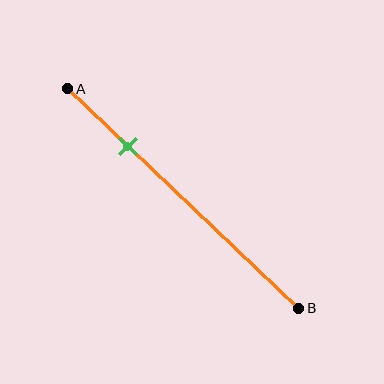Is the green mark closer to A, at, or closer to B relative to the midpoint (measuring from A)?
The green mark is closer to point A than the midpoint of segment AB.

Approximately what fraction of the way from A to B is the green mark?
The green mark is approximately 25% of the way from A to B.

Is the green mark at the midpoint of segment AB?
No, the mark is at about 25% from A, not at the 50% midpoint.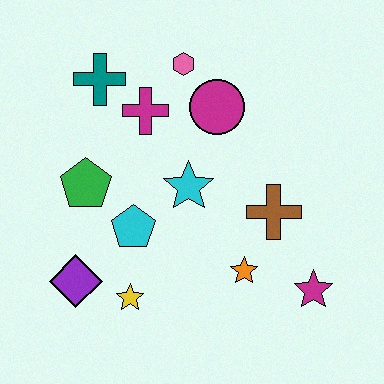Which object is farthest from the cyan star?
The magenta star is farthest from the cyan star.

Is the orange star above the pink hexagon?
No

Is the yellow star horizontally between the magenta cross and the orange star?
No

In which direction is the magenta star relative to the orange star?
The magenta star is to the right of the orange star.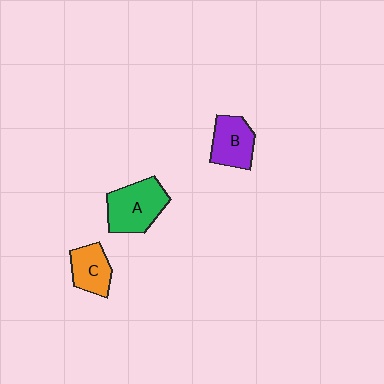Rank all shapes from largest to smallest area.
From largest to smallest: A (green), B (purple), C (orange).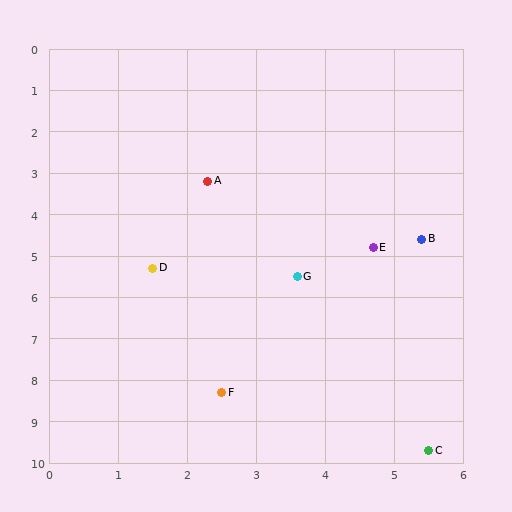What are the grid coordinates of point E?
Point E is at approximately (4.7, 4.8).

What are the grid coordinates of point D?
Point D is at approximately (1.5, 5.3).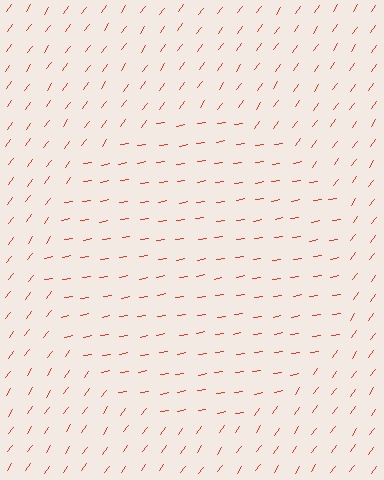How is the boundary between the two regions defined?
The boundary is defined purely by a change in line orientation (approximately 45 degrees difference). All lines are the same color and thickness.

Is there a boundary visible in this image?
Yes, there is a texture boundary formed by a change in line orientation.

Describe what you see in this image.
The image is filled with small red line segments. A circle region in the image has lines oriented differently from the surrounding lines, creating a visible texture boundary.